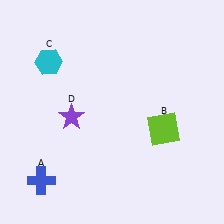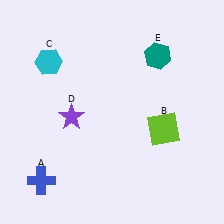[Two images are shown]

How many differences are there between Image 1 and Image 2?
There is 1 difference between the two images.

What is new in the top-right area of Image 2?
A teal hexagon (E) was added in the top-right area of Image 2.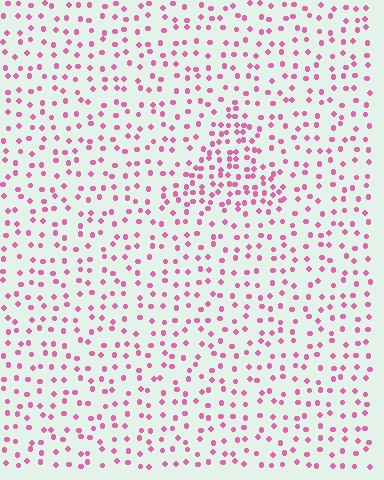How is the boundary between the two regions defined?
The boundary is defined by a change in element density (approximately 2.0x ratio). All elements are the same color, size, and shape.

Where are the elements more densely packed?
The elements are more densely packed inside the triangle boundary.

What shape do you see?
I see a triangle.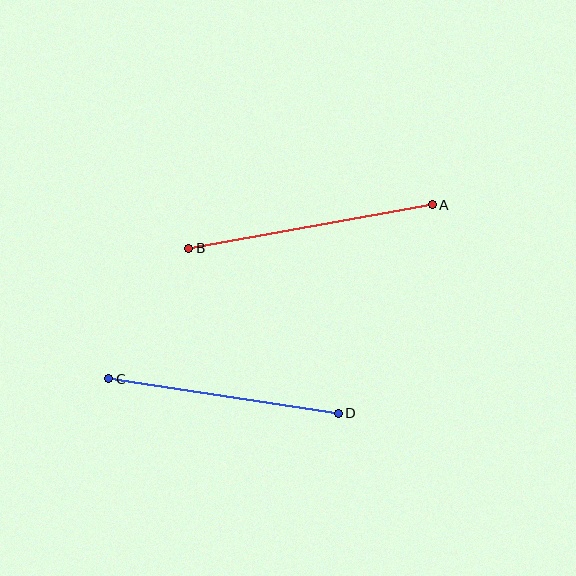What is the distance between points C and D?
The distance is approximately 232 pixels.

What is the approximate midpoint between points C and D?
The midpoint is at approximately (223, 396) pixels.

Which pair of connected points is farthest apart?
Points A and B are farthest apart.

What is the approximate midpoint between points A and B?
The midpoint is at approximately (310, 226) pixels.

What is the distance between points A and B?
The distance is approximately 247 pixels.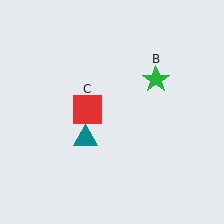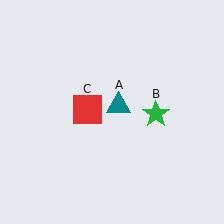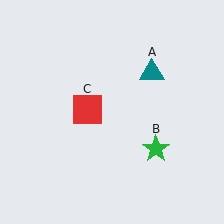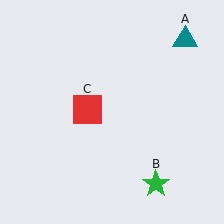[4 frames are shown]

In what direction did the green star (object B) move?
The green star (object B) moved down.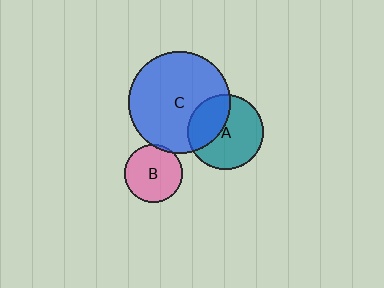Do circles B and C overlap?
Yes.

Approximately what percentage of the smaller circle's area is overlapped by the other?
Approximately 5%.